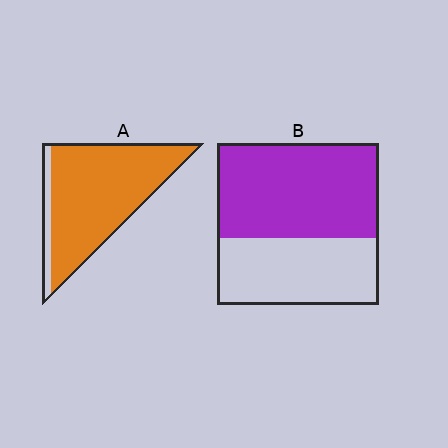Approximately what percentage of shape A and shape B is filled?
A is approximately 90% and B is approximately 60%.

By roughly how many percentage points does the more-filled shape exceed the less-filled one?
By roughly 30 percentage points (A over B).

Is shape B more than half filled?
Yes.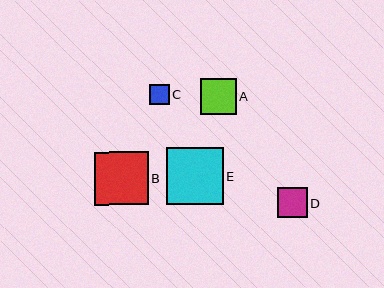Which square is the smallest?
Square C is the smallest with a size of approximately 20 pixels.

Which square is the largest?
Square E is the largest with a size of approximately 57 pixels.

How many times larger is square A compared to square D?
Square A is approximately 1.2 times the size of square D.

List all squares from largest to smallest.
From largest to smallest: E, B, A, D, C.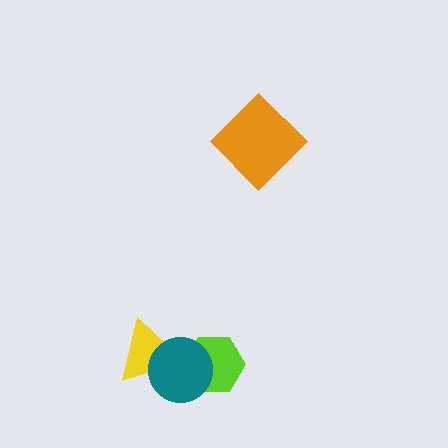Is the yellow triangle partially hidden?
Yes, it is partially covered by another shape.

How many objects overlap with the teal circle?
2 objects overlap with the teal circle.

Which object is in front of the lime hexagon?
The teal circle is in front of the lime hexagon.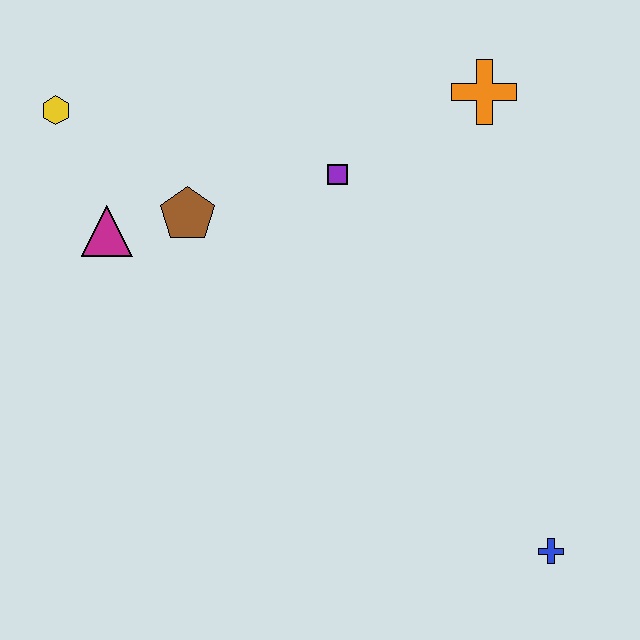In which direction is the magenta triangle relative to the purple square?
The magenta triangle is to the left of the purple square.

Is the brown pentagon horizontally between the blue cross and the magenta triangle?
Yes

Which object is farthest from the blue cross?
The yellow hexagon is farthest from the blue cross.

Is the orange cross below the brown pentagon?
No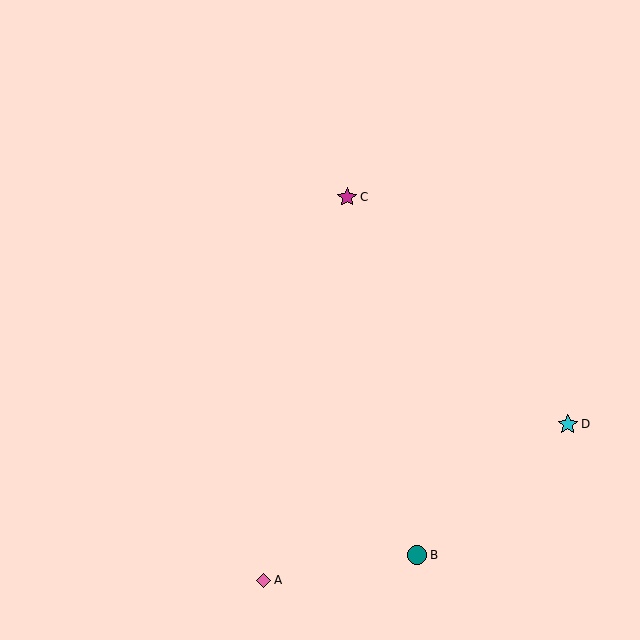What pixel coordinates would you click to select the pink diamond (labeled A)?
Click at (264, 580) to select the pink diamond A.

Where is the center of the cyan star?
The center of the cyan star is at (568, 424).